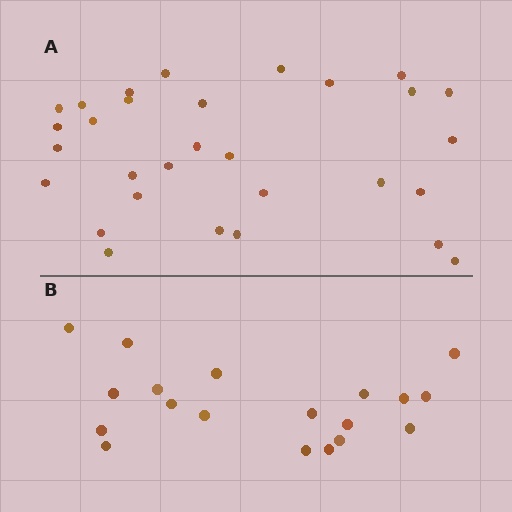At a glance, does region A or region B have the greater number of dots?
Region A (the top region) has more dots.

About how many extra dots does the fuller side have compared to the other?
Region A has roughly 12 or so more dots than region B.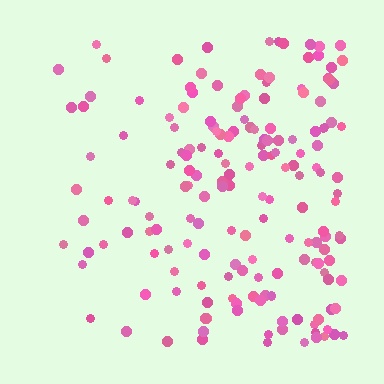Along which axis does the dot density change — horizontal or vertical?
Horizontal.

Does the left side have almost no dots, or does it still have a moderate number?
Still a moderate number, just noticeably fewer than the right.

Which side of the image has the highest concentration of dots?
The right.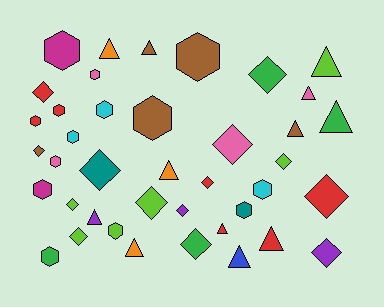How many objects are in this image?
There are 40 objects.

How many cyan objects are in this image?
There are 3 cyan objects.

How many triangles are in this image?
There are 12 triangles.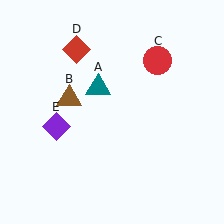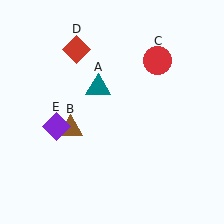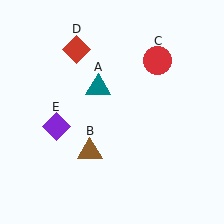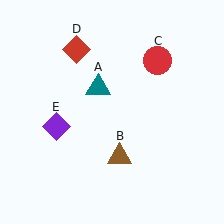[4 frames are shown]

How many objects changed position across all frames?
1 object changed position: brown triangle (object B).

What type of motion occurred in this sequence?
The brown triangle (object B) rotated counterclockwise around the center of the scene.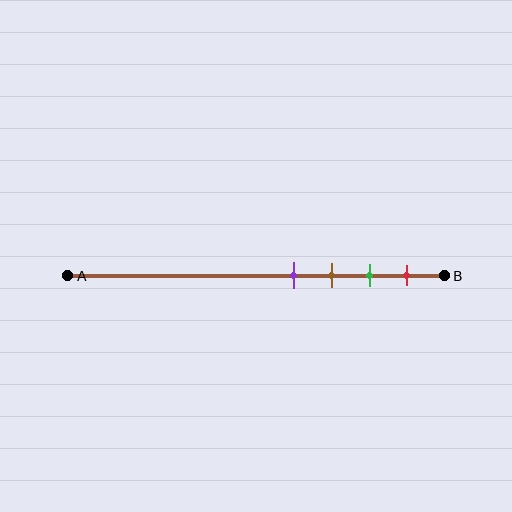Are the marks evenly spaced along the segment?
Yes, the marks are approximately evenly spaced.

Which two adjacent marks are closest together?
The purple and brown marks are the closest adjacent pair.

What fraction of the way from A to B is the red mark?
The red mark is approximately 90% (0.9) of the way from A to B.